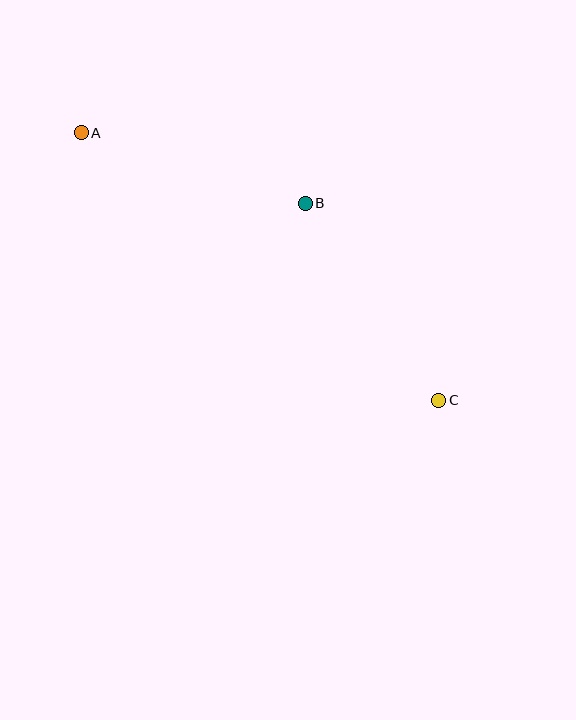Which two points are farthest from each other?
Points A and C are farthest from each other.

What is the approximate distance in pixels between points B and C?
The distance between B and C is approximately 238 pixels.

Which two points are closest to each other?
Points A and B are closest to each other.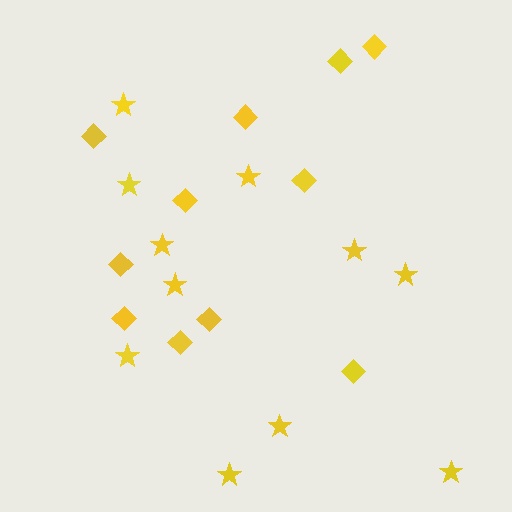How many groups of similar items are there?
There are 2 groups: one group of stars (11) and one group of diamonds (11).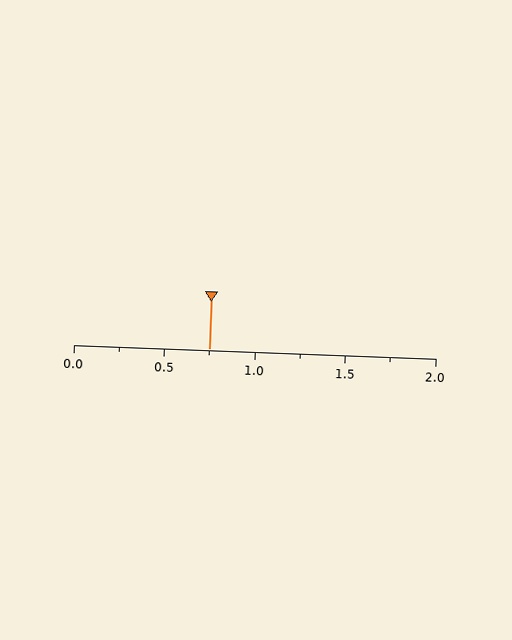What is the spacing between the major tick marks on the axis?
The major ticks are spaced 0.5 apart.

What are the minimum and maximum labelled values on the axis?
The axis runs from 0.0 to 2.0.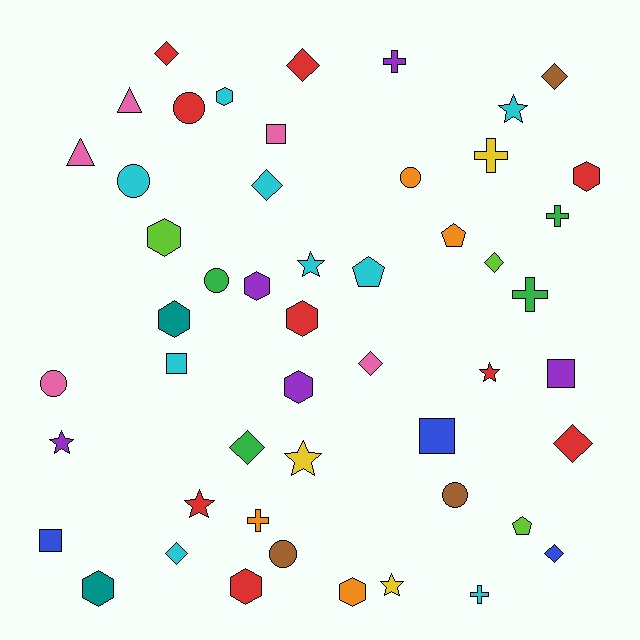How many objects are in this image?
There are 50 objects.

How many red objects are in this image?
There are 9 red objects.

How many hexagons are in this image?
There are 10 hexagons.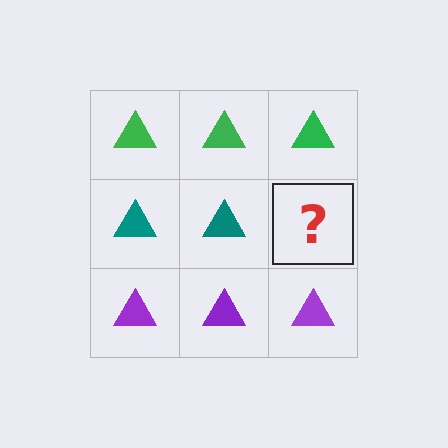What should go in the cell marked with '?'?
The missing cell should contain a teal triangle.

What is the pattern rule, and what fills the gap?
The rule is that each row has a consistent color. The gap should be filled with a teal triangle.